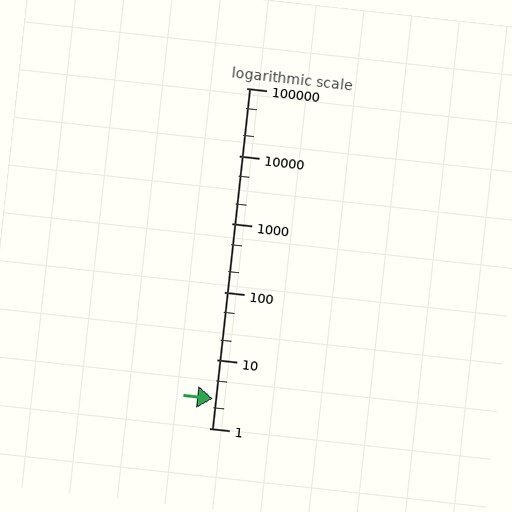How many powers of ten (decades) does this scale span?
The scale spans 5 decades, from 1 to 100000.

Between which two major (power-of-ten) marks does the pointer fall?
The pointer is between 1 and 10.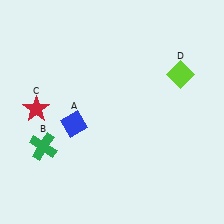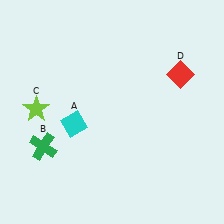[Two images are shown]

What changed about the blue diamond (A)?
In Image 1, A is blue. In Image 2, it changed to cyan.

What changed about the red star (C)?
In Image 1, C is red. In Image 2, it changed to lime.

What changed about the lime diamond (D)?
In Image 1, D is lime. In Image 2, it changed to red.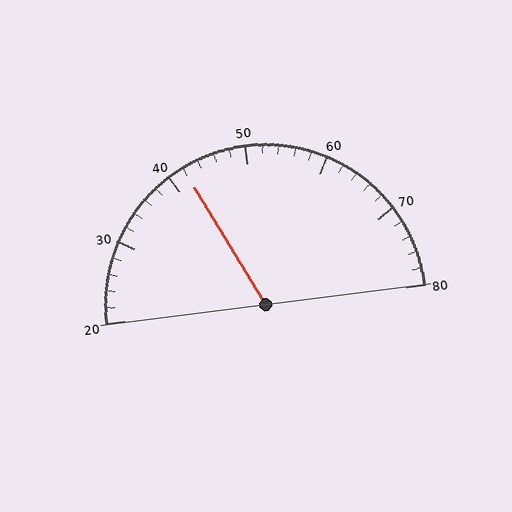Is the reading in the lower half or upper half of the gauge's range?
The reading is in the lower half of the range (20 to 80).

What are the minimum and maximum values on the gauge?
The gauge ranges from 20 to 80.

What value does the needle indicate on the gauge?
The needle indicates approximately 42.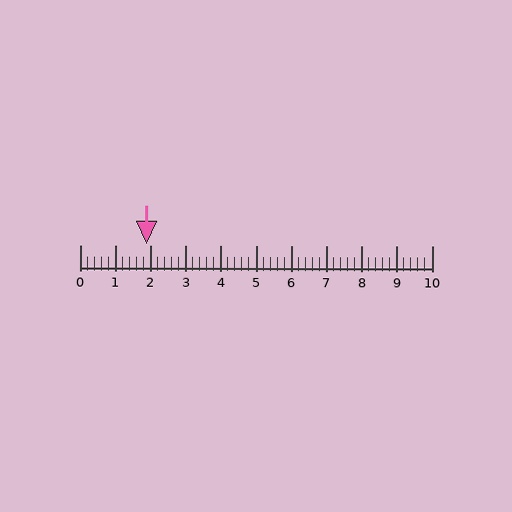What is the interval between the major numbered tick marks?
The major tick marks are spaced 1 units apart.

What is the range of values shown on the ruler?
The ruler shows values from 0 to 10.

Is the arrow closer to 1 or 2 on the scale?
The arrow is closer to 2.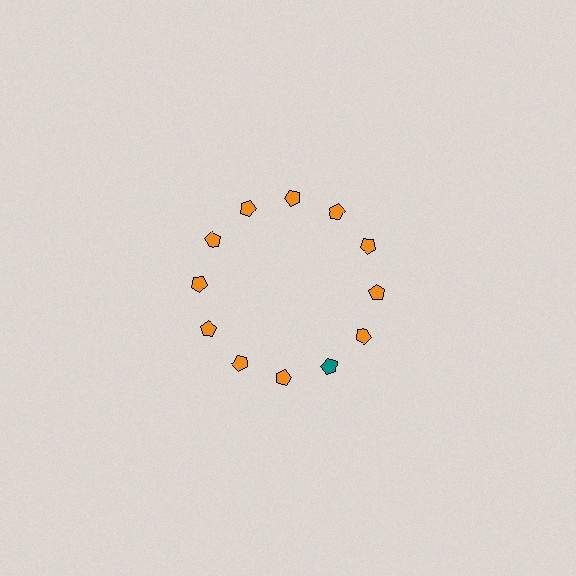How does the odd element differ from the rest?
It has a different color: teal instead of orange.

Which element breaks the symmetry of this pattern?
The teal pentagon at roughly the 5 o'clock position breaks the symmetry. All other shapes are orange pentagons.